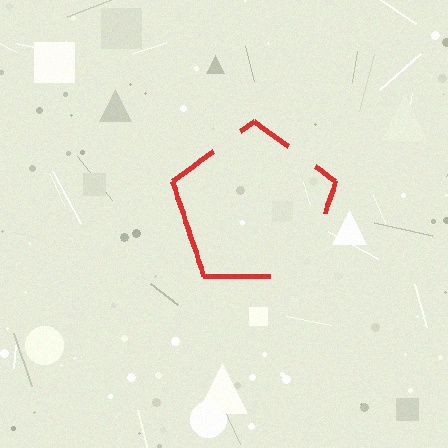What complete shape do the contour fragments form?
The contour fragments form a pentagon.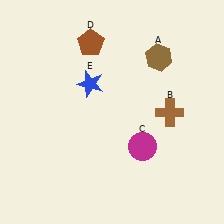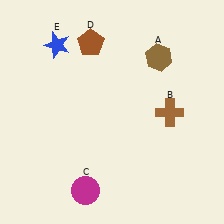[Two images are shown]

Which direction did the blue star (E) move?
The blue star (E) moved up.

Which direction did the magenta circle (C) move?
The magenta circle (C) moved left.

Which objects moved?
The objects that moved are: the magenta circle (C), the blue star (E).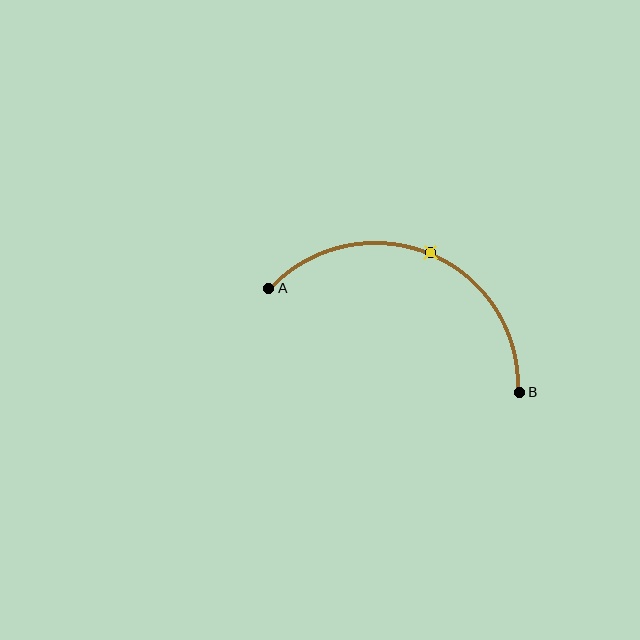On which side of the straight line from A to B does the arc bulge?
The arc bulges above the straight line connecting A and B.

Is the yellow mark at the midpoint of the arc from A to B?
Yes. The yellow mark lies on the arc at equal arc-length from both A and B — it is the arc midpoint.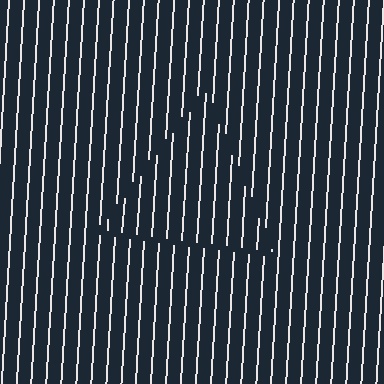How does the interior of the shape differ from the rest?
The interior of the shape contains the same grating, shifted by half a period — the contour is defined by the phase discontinuity where line-ends from the inner and outer gratings abut.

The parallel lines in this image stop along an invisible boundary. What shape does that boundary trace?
An illusory triangle. The interior of the shape contains the same grating, shifted by half a period — the contour is defined by the phase discontinuity where line-ends from the inner and outer gratings abut.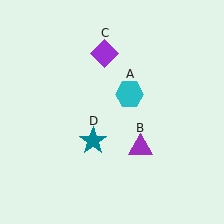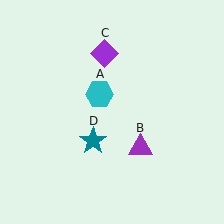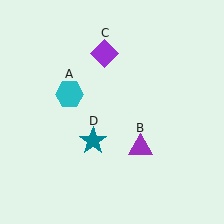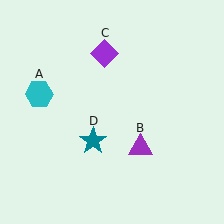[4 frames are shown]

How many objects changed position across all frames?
1 object changed position: cyan hexagon (object A).